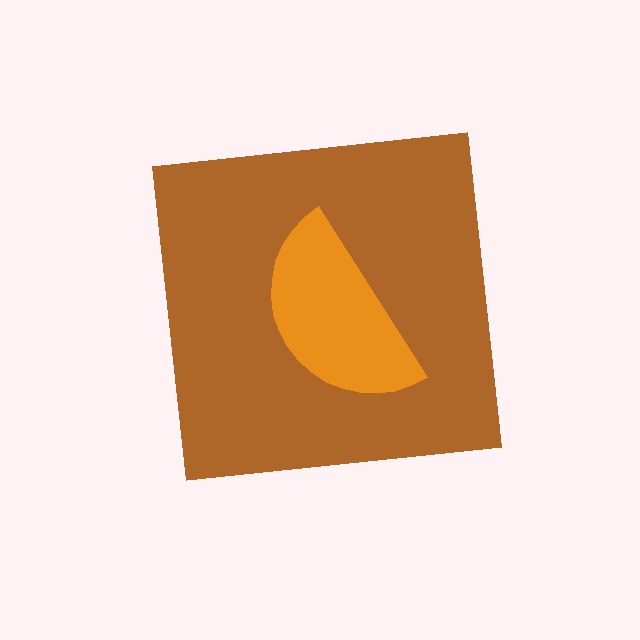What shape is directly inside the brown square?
The orange semicircle.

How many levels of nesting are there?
2.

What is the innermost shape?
The orange semicircle.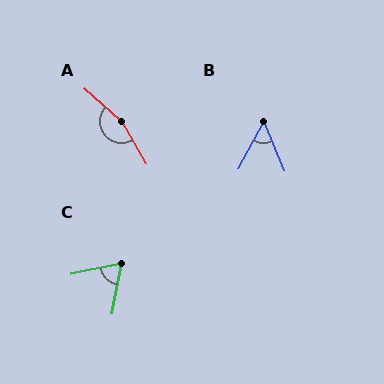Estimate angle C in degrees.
Approximately 68 degrees.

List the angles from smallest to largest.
B (51°), C (68°), A (161°).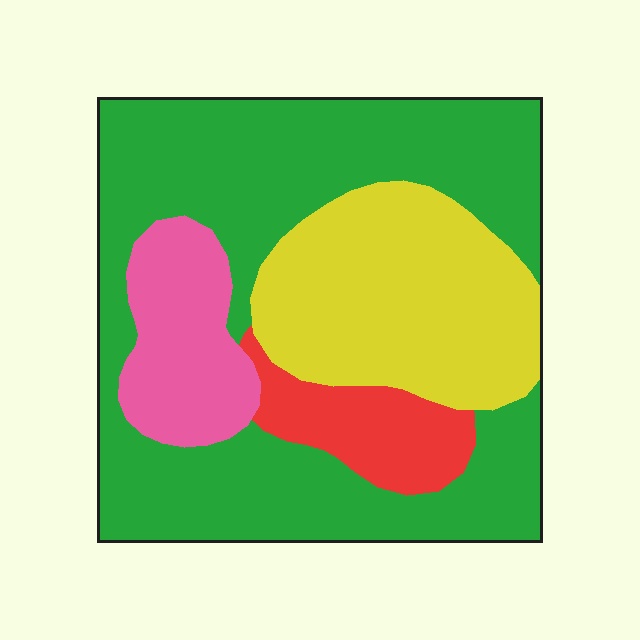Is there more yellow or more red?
Yellow.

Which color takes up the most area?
Green, at roughly 55%.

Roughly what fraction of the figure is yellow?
Yellow covers about 25% of the figure.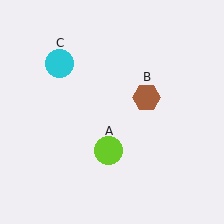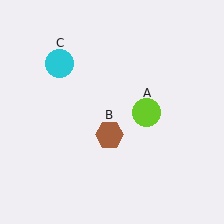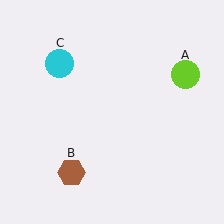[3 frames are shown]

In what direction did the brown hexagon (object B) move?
The brown hexagon (object B) moved down and to the left.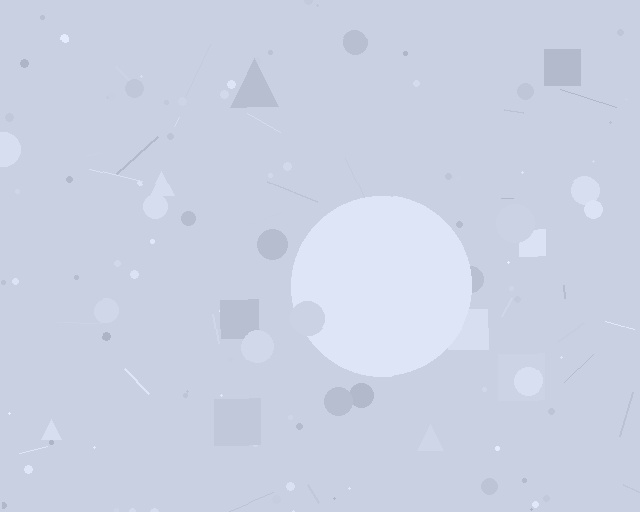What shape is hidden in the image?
A circle is hidden in the image.